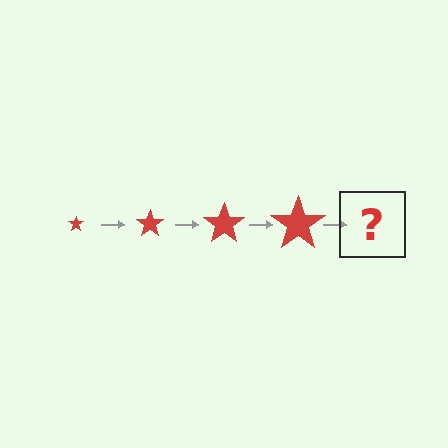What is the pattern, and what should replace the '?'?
The pattern is that the star gets progressively larger each step. The '?' should be a red star, larger than the previous one.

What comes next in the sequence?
The next element should be a red star, larger than the previous one.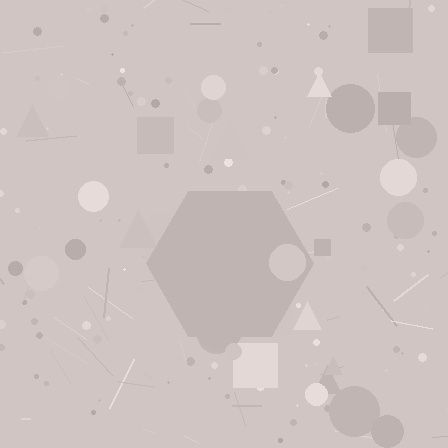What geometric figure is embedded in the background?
A hexagon is embedded in the background.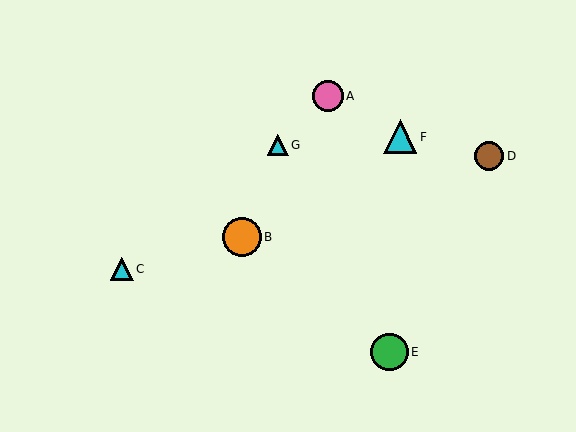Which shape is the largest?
The orange circle (labeled B) is the largest.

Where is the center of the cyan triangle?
The center of the cyan triangle is at (122, 269).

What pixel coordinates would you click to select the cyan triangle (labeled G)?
Click at (278, 145) to select the cyan triangle G.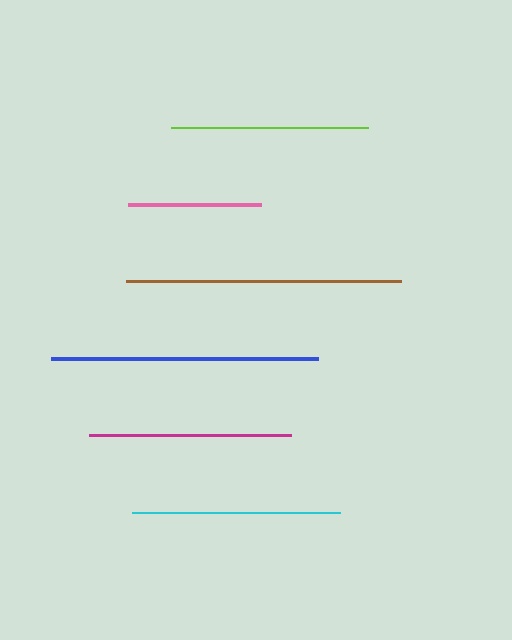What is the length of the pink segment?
The pink segment is approximately 133 pixels long.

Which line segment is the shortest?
The pink line is the shortest at approximately 133 pixels.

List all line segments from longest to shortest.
From longest to shortest: brown, blue, cyan, magenta, lime, pink.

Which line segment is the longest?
The brown line is the longest at approximately 275 pixels.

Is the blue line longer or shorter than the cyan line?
The blue line is longer than the cyan line.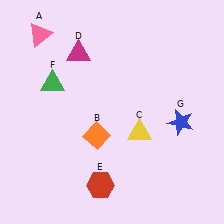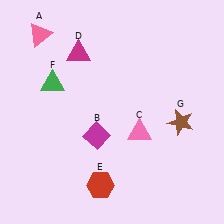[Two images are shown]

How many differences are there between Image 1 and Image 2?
There are 3 differences between the two images.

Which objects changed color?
B changed from orange to magenta. C changed from yellow to pink. G changed from blue to brown.